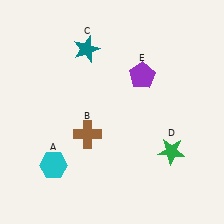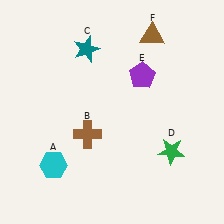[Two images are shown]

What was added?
A brown triangle (F) was added in Image 2.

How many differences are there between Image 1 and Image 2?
There is 1 difference between the two images.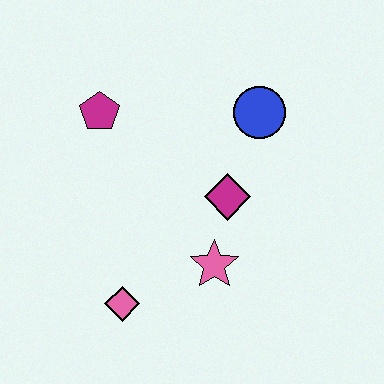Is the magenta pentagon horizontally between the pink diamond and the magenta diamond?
No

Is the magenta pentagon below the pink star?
No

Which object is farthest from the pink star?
The magenta pentagon is farthest from the pink star.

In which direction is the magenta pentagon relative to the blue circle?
The magenta pentagon is to the left of the blue circle.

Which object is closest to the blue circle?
The magenta diamond is closest to the blue circle.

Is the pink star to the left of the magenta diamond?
Yes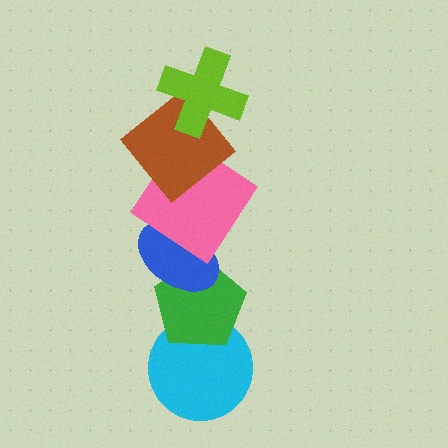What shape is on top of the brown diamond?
The lime cross is on top of the brown diamond.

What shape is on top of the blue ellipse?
The pink diamond is on top of the blue ellipse.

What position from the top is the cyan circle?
The cyan circle is 6th from the top.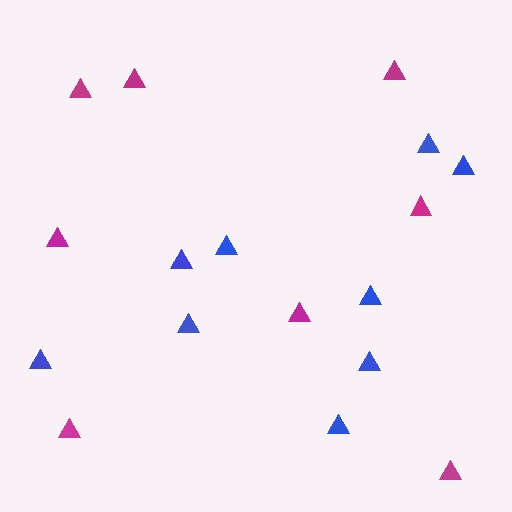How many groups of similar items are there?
There are 2 groups: one group of blue triangles (9) and one group of magenta triangles (8).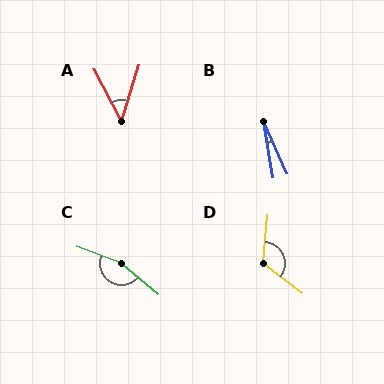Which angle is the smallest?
B, at approximately 15 degrees.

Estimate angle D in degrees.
Approximately 123 degrees.